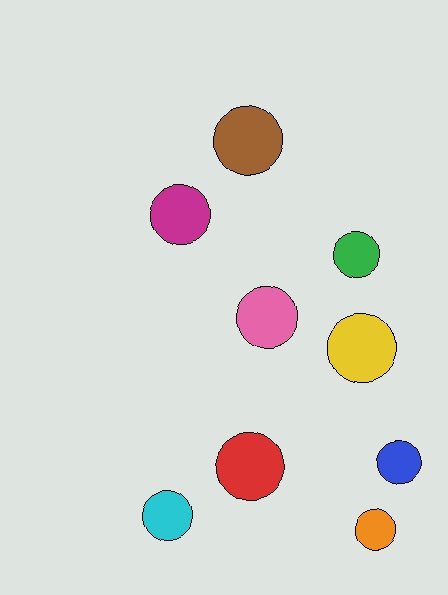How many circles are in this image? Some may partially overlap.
There are 9 circles.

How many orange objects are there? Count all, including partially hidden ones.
There is 1 orange object.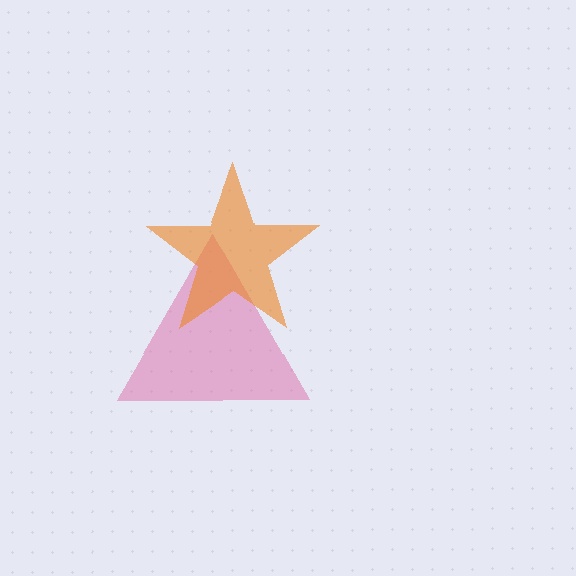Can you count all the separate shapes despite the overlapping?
Yes, there are 2 separate shapes.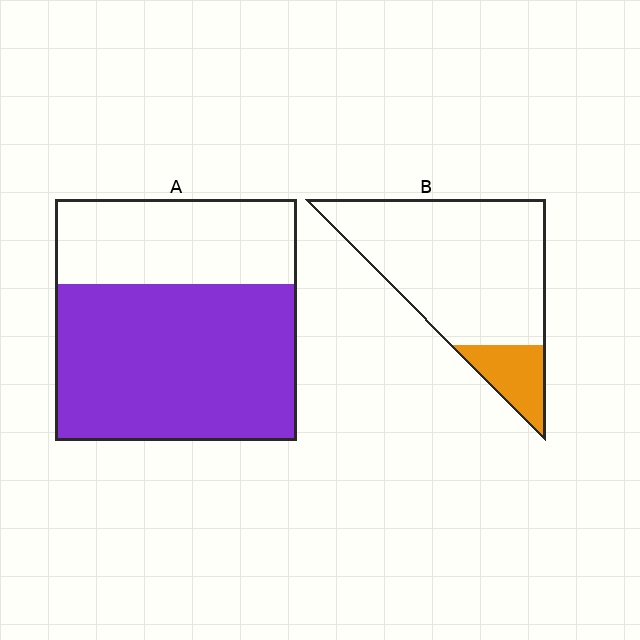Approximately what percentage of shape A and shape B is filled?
A is approximately 65% and B is approximately 15%.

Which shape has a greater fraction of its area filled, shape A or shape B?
Shape A.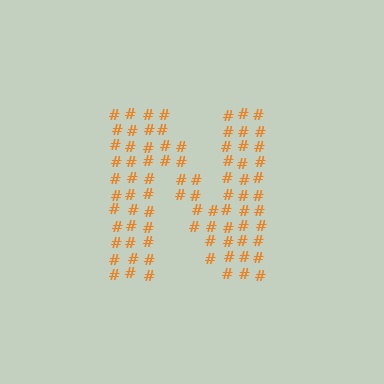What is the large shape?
The large shape is the letter N.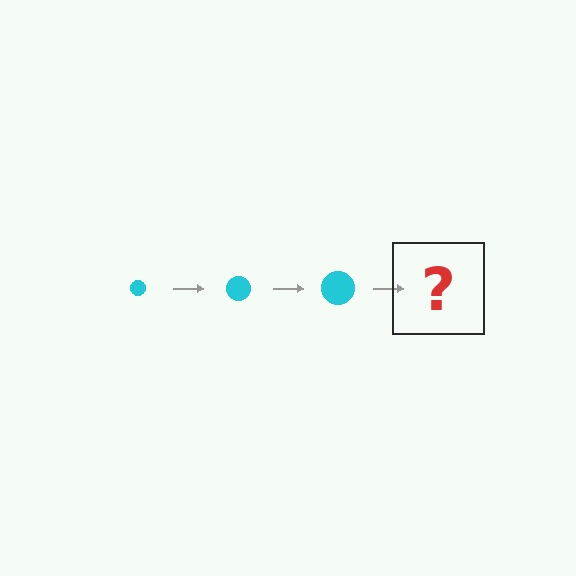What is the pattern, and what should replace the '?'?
The pattern is that the circle gets progressively larger each step. The '?' should be a cyan circle, larger than the previous one.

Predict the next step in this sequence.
The next step is a cyan circle, larger than the previous one.